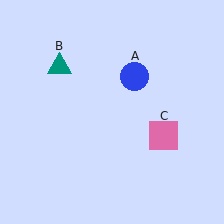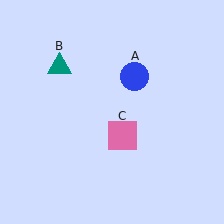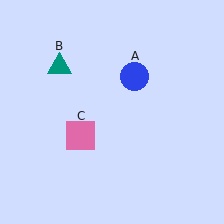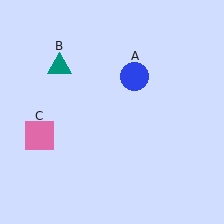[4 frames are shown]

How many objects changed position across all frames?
1 object changed position: pink square (object C).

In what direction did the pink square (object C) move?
The pink square (object C) moved left.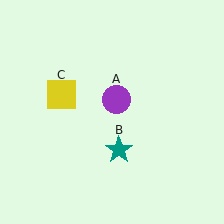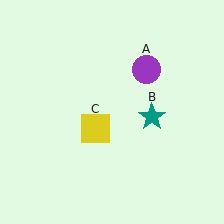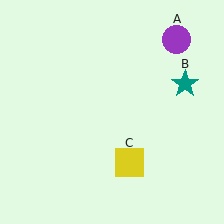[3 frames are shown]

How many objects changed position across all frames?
3 objects changed position: purple circle (object A), teal star (object B), yellow square (object C).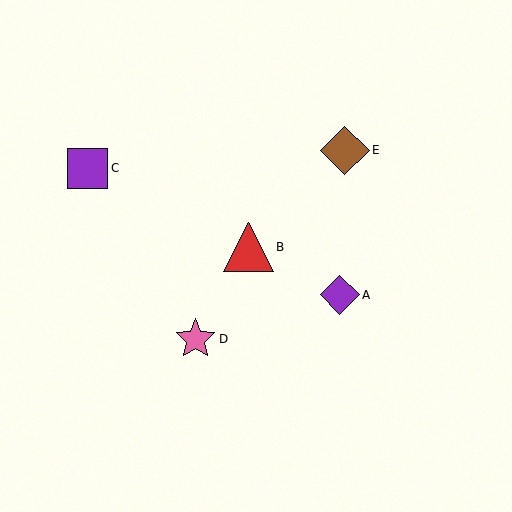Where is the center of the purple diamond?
The center of the purple diamond is at (340, 295).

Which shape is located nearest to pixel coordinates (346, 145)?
The brown diamond (labeled E) at (345, 150) is nearest to that location.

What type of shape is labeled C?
Shape C is a purple square.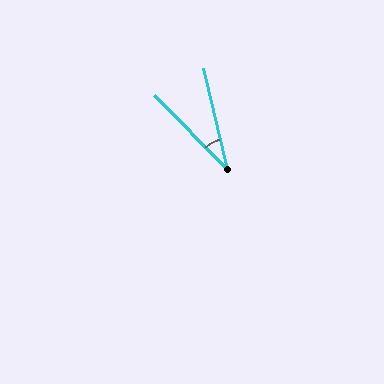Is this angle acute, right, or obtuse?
It is acute.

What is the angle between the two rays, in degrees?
Approximately 31 degrees.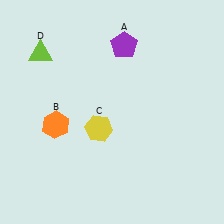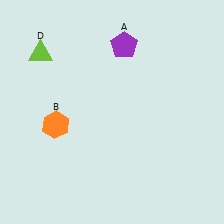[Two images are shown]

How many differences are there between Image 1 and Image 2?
There is 1 difference between the two images.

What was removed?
The yellow hexagon (C) was removed in Image 2.